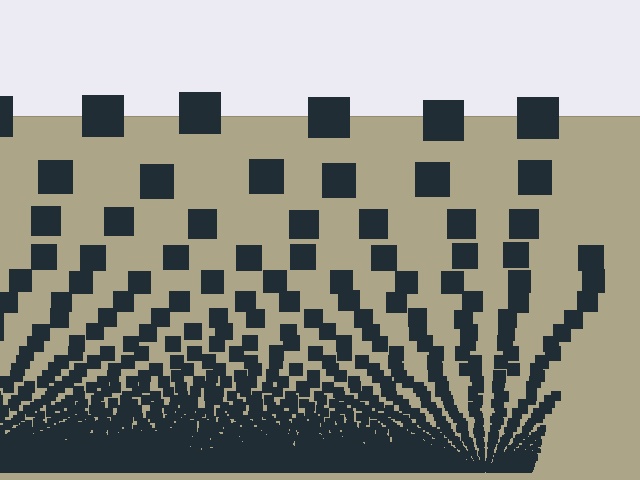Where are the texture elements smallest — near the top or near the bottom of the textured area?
Near the bottom.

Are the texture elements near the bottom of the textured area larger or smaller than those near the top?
Smaller. The gradient is inverted — elements near the bottom are smaller and denser.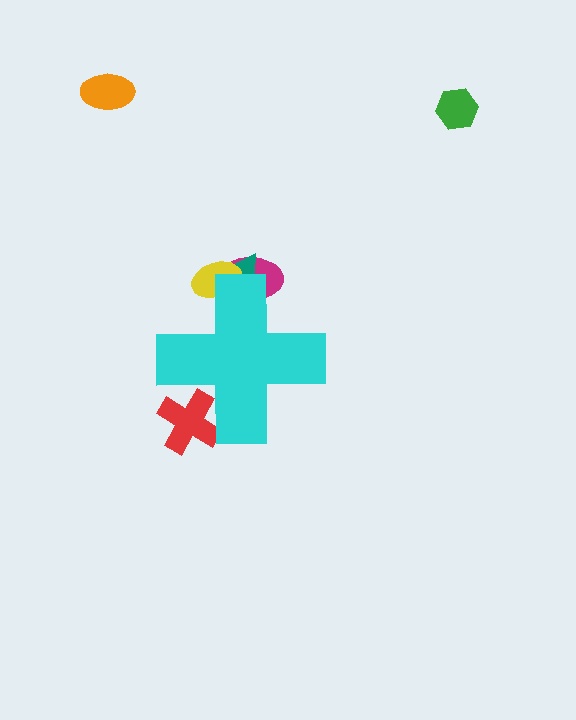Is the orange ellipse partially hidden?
No, the orange ellipse is fully visible.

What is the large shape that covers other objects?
A cyan cross.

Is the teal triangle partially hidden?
Yes, the teal triangle is partially hidden behind the cyan cross.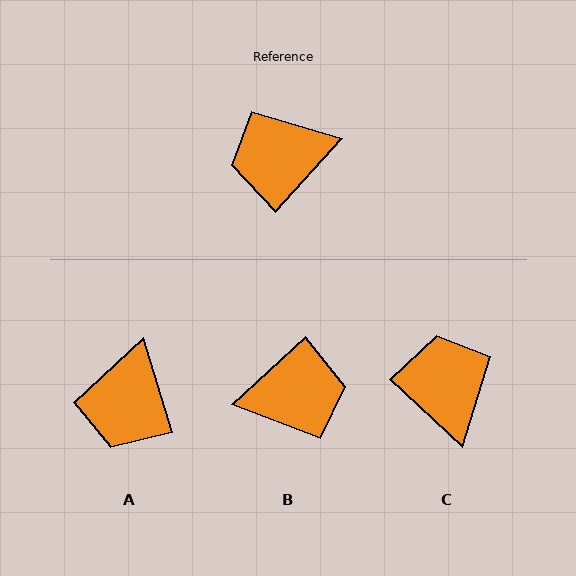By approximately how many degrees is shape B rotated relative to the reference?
Approximately 175 degrees counter-clockwise.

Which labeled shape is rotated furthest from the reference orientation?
B, about 175 degrees away.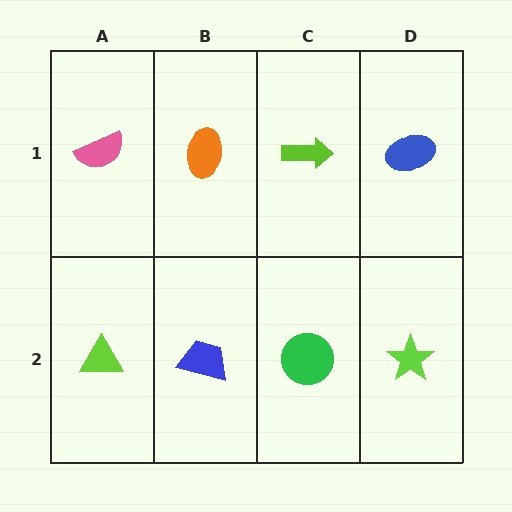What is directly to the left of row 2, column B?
A lime triangle.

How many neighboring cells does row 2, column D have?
2.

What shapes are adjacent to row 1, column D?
A lime star (row 2, column D), a lime arrow (row 1, column C).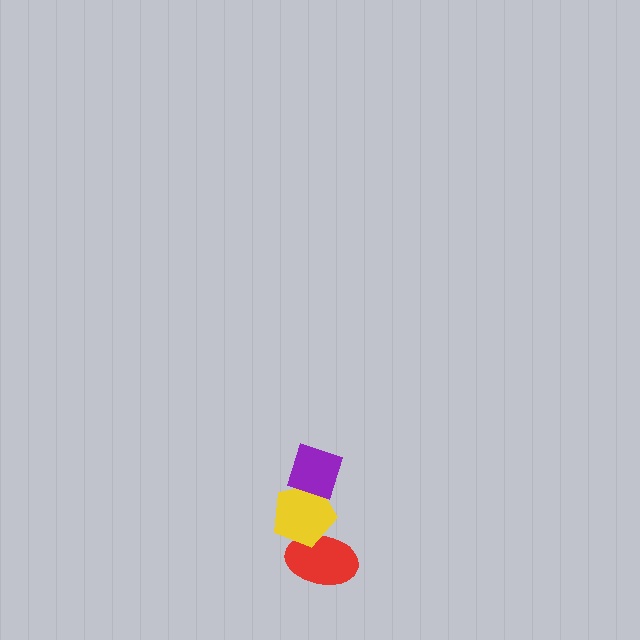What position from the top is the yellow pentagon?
The yellow pentagon is 2nd from the top.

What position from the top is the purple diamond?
The purple diamond is 1st from the top.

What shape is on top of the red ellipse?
The yellow pentagon is on top of the red ellipse.